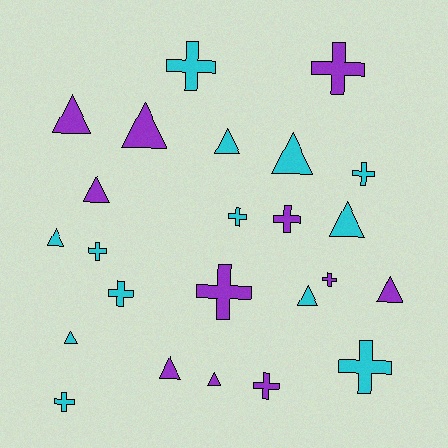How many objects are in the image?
There are 24 objects.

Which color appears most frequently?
Cyan, with 13 objects.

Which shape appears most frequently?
Cross, with 12 objects.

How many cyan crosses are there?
There are 7 cyan crosses.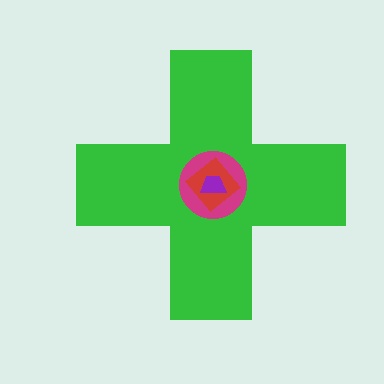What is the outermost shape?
The green cross.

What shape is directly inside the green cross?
The magenta circle.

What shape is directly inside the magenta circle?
The red diamond.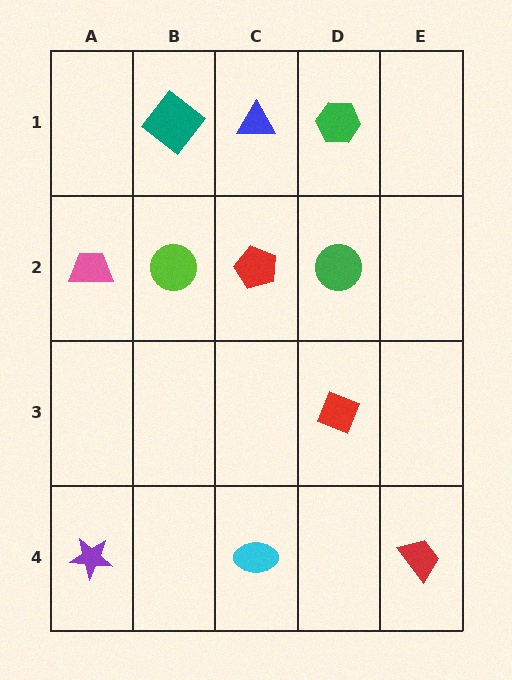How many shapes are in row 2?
4 shapes.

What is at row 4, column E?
A red trapezoid.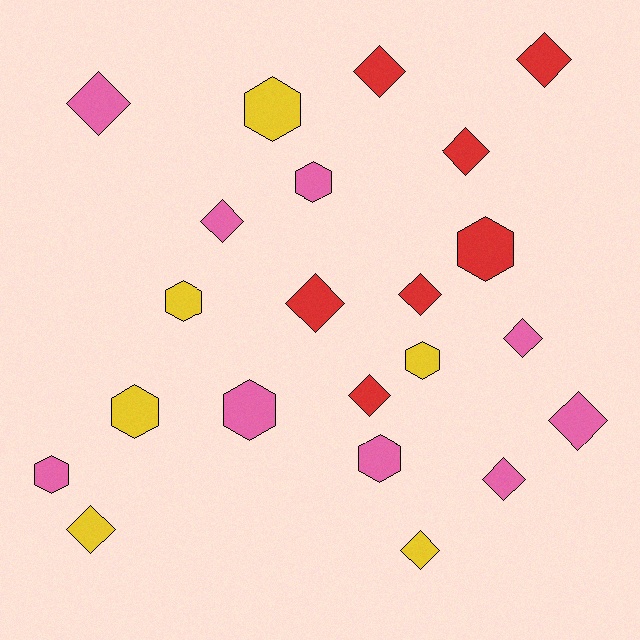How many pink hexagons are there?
There are 4 pink hexagons.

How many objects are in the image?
There are 22 objects.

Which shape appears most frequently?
Diamond, with 13 objects.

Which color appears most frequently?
Pink, with 9 objects.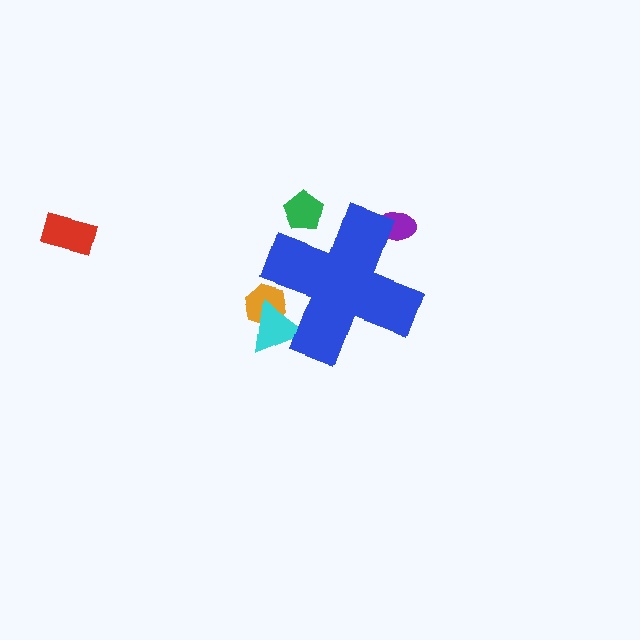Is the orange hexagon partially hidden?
Yes, the orange hexagon is partially hidden behind the blue cross.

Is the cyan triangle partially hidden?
Yes, the cyan triangle is partially hidden behind the blue cross.